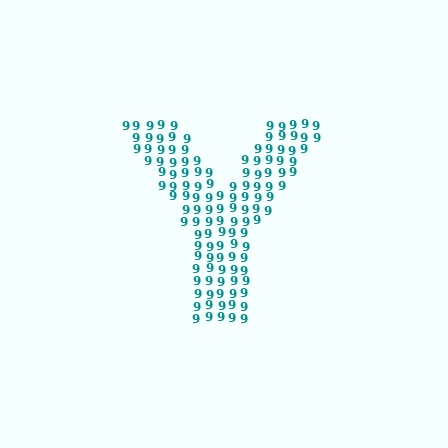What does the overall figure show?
The overall figure shows the letter Y.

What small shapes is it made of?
It is made of small digit 9's.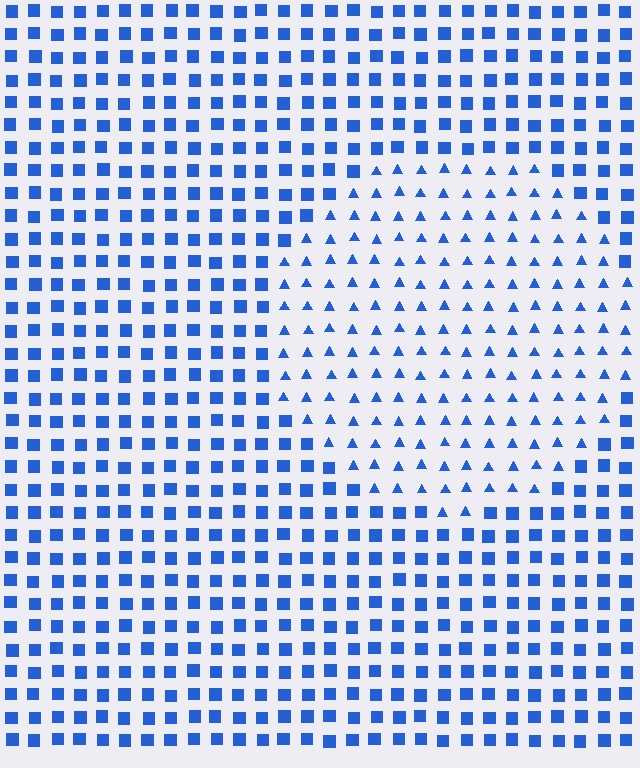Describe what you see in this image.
The image is filled with small blue elements arranged in a uniform grid. A circle-shaped region contains triangles, while the surrounding area contains squares. The boundary is defined purely by the change in element shape.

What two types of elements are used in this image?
The image uses triangles inside the circle region and squares outside it.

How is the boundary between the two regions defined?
The boundary is defined by a change in element shape: triangles inside vs. squares outside. All elements share the same color and spacing.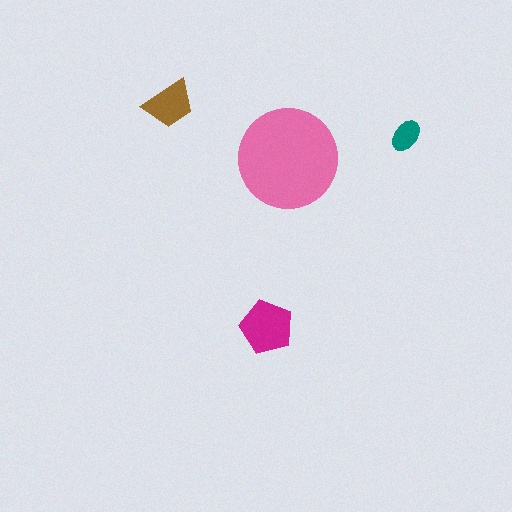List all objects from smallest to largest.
The teal ellipse, the brown trapezoid, the magenta pentagon, the pink circle.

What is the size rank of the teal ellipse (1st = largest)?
4th.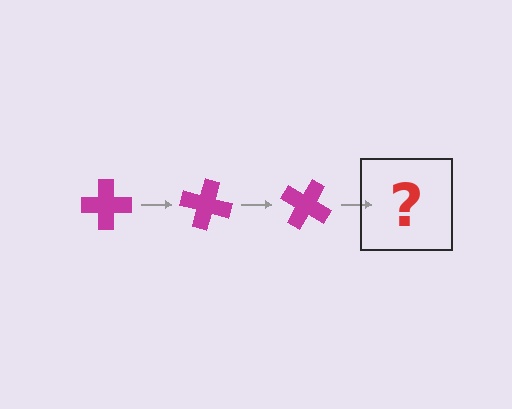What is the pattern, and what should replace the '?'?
The pattern is that the cross rotates 15 degrees each step. The '?' should be a magenta cross rotated 45 degrees.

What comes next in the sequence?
The next element should be a magenta cross rotated 45 degrees.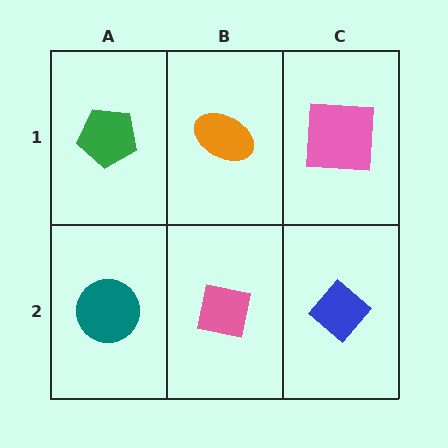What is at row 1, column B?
An orange ellipse.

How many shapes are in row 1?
3 shapes.